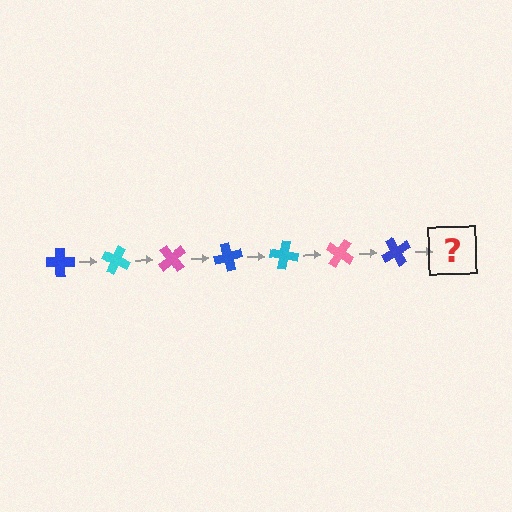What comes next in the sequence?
The next element should be a cyan cross, rotated 175 degrees from the start.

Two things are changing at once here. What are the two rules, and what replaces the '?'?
The two rules are that it rotates 25 degrees each step and the color cycles through blue, cyan, and pink. The '?' should be a cyan cross, rotated 175 degrees from the start.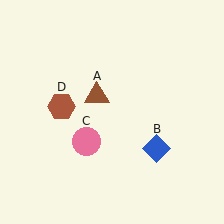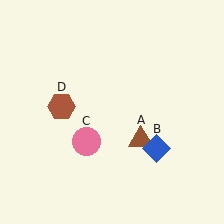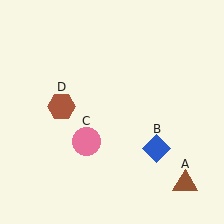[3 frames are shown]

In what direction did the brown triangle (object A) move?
The brown triangle (object A) moved down and to the right.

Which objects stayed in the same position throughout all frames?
Blue diamond (object B) and pink circle (object C) and brown hexagon (object D) remained stationary.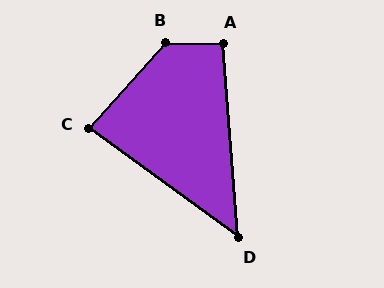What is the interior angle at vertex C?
Approximately 84 degrees (acute).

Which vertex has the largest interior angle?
B, at approximately 130 degrees.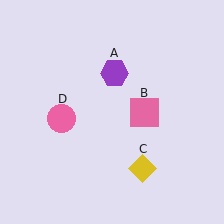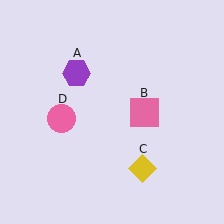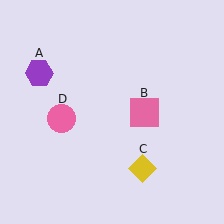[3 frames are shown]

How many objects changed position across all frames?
1 object changed position: purple hexagon (object A).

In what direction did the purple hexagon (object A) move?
The purple hexagon (object A) moved left.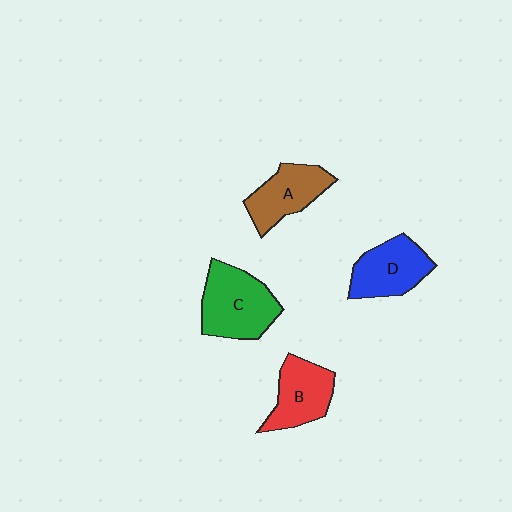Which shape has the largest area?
Shape C (green).